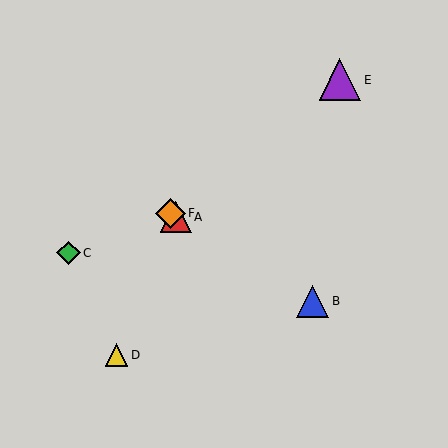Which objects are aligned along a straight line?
Objects A, B, F are aligned along a straight line.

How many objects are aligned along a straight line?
3 objects (A, B, F) are aligned along a straight line.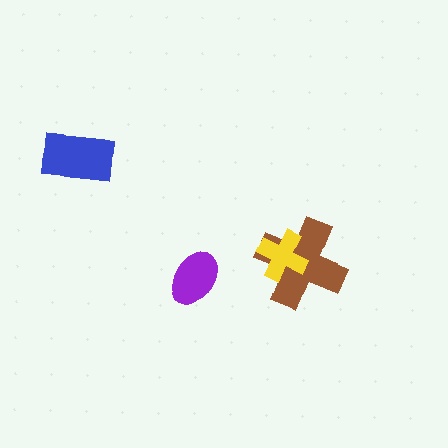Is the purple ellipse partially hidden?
No, no other shape covers it.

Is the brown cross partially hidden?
Yes, it is partially covered by another shape.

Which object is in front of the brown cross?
The yellow cross is in front of the brown cross.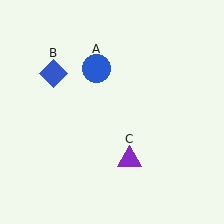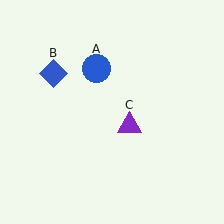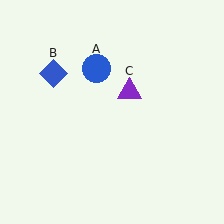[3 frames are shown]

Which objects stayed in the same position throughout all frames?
Blue circle (object A) and blue diamond (object B) remained stationary.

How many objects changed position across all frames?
1 object changed position: purple triangle (object C).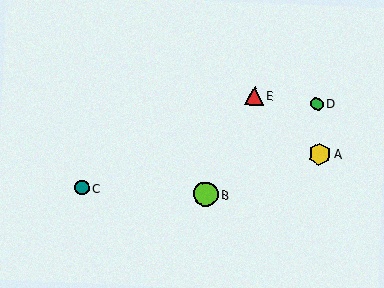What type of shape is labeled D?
Shape D is a green circle.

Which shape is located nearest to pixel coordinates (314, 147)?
The yellow hexagon (labeled A) at (319, 154) is nearest to that location.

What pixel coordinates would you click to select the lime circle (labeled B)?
Click at (206, 194) to select the lime circle B.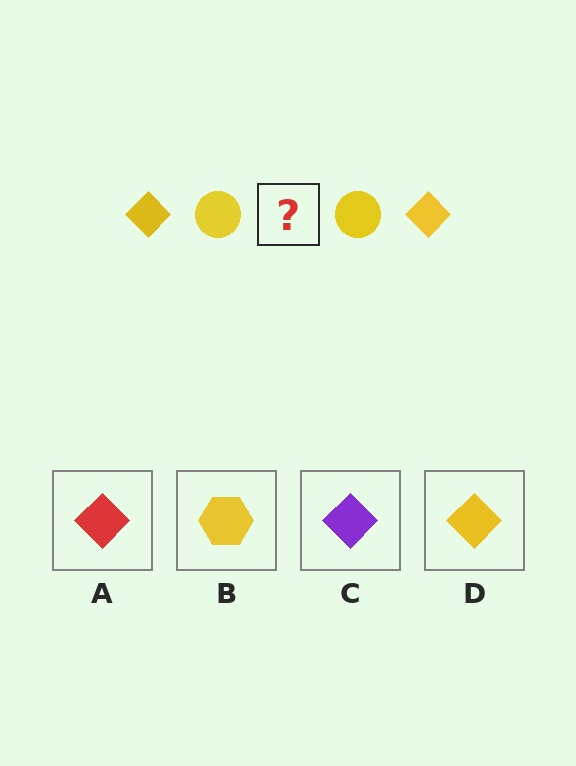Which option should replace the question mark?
Option D.